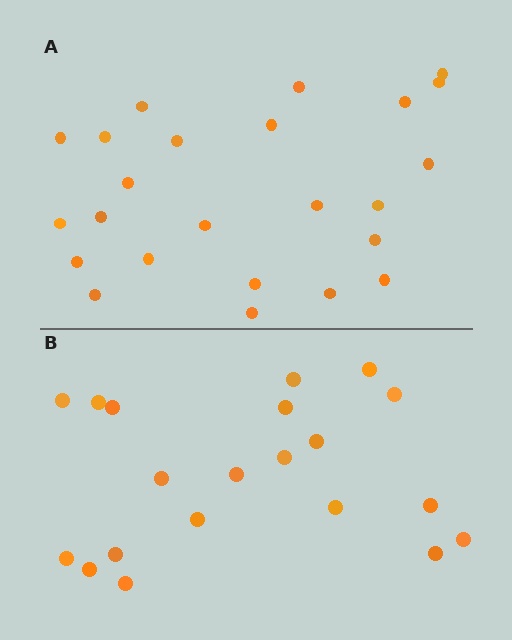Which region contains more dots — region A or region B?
Region A (the top region) has more dots.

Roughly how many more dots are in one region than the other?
Region A has about 4 more dots than region B.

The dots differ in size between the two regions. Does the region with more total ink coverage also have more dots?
No. Region B has more total ink coverage because its dots are larger, but region A actually contains more individual dots. Total area can be misleading — the number of items is what matters here.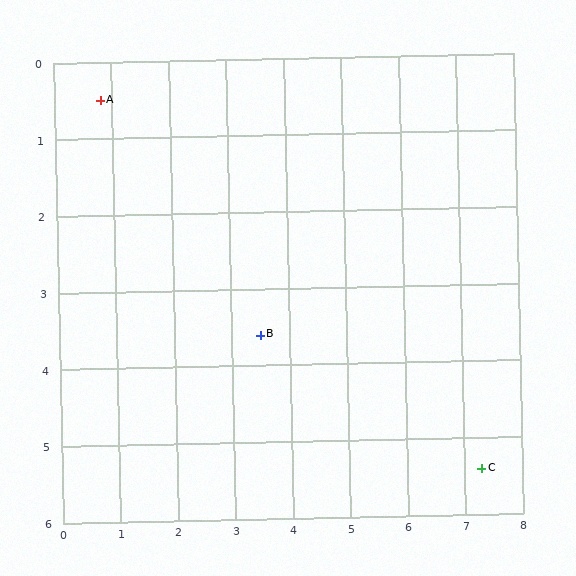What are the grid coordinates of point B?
Point B is at approximately (3.5, 3.6).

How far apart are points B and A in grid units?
Points B and A are about 4.1 grid units apart.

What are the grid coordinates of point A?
Point A is at approximately (0.8, 0.5).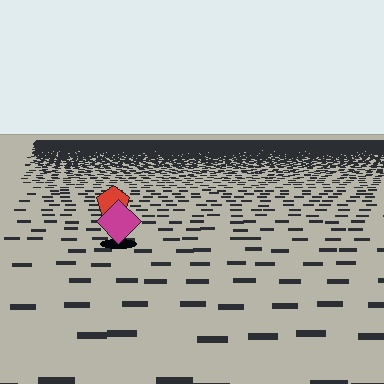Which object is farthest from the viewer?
The red pentagon is farthest from the viewer. It appears smaller and the ground texture around it is denser.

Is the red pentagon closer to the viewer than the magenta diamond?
No. The magenta diamond is closer — you can tell from the texture gradient: the ground texture is coarser near it.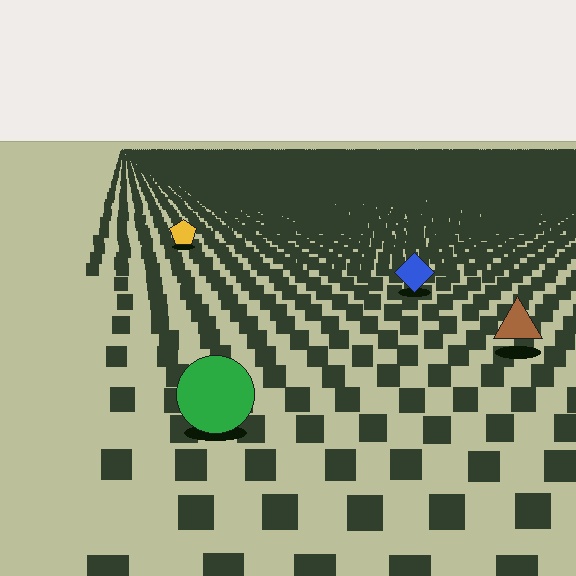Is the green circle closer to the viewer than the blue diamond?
Yes. The green circle is closer — you can tell from the texture gradient: the ground texture is coarser near it.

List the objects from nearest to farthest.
From nearest to farthest: the green circle, the brown triangle, the blue diamond, the yellow pentagon.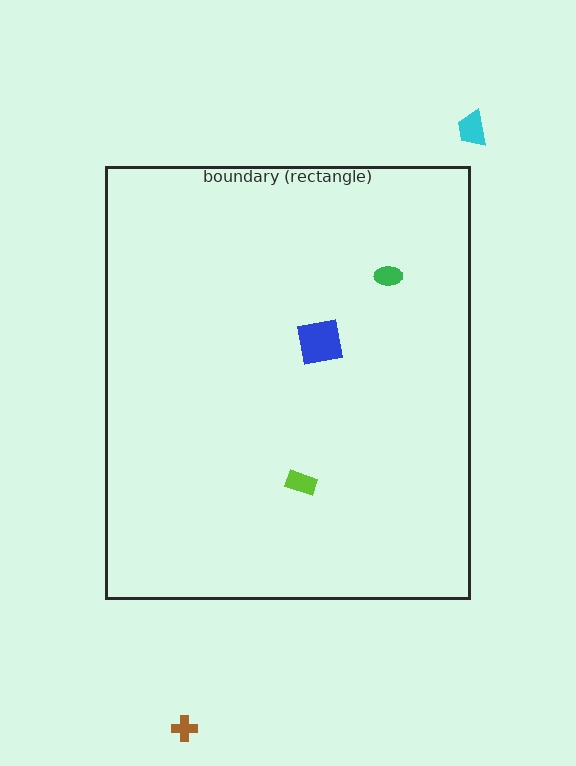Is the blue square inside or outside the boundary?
Inside.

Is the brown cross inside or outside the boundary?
Outside.